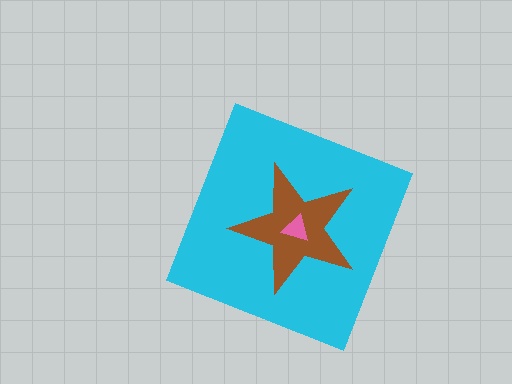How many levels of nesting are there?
3.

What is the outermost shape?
The cyan diamond.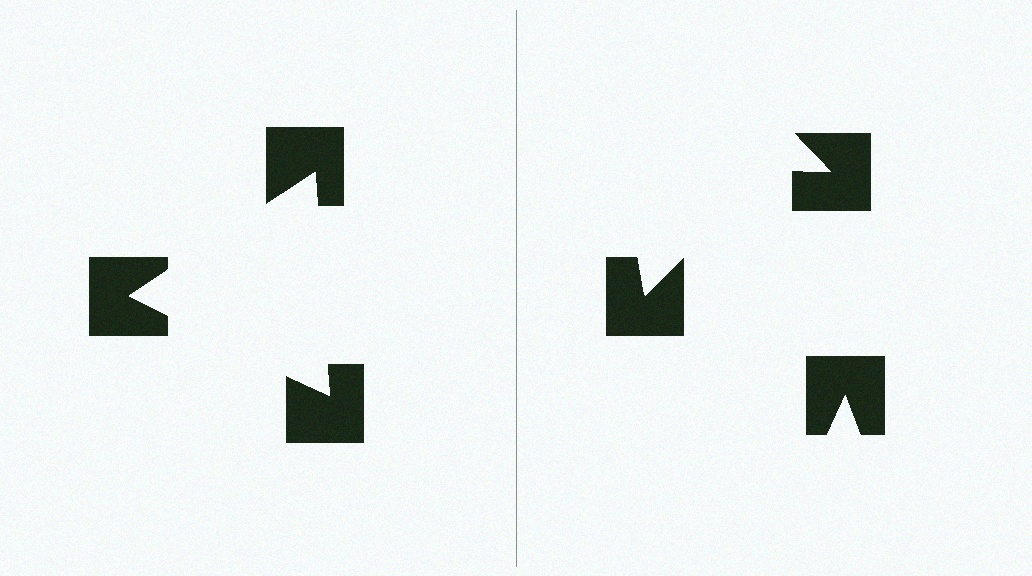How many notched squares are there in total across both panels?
6 — 3 on each side.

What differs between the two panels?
The notched squares are positioned identically on both sides; only the wedge orientations differ. On the left they align to a triangle; on the right they are misaligned.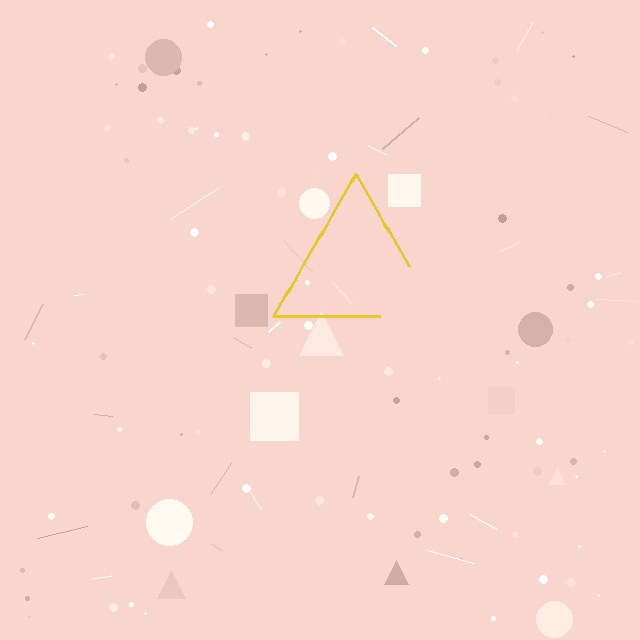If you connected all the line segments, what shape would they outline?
They would outline a triangle.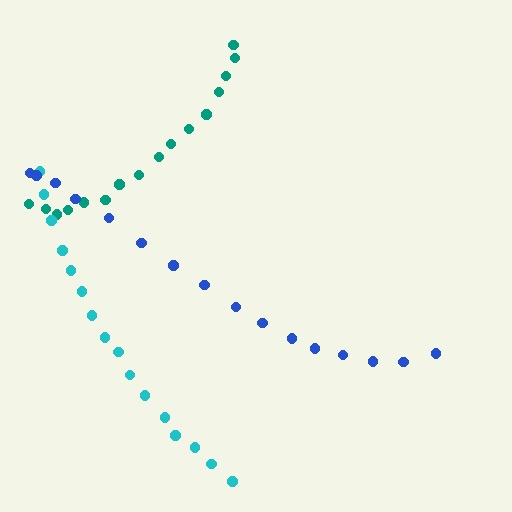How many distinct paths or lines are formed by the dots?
There are 3 distinct paths.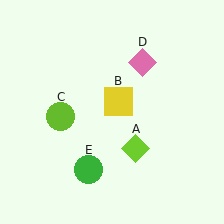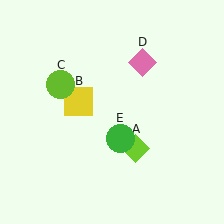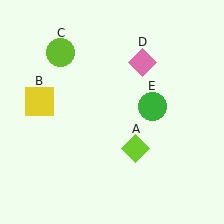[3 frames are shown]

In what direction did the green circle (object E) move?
The green circle (object E) moved up and to the right.